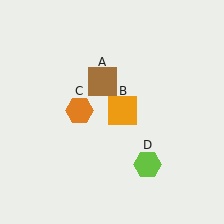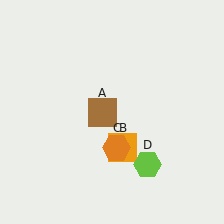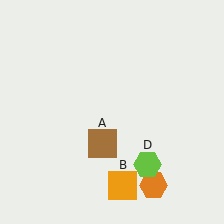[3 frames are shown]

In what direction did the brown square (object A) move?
The brown square (object A) moved down.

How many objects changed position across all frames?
3 objects changed position: brown square (object A), orange square (object B), orange hexagon (object C).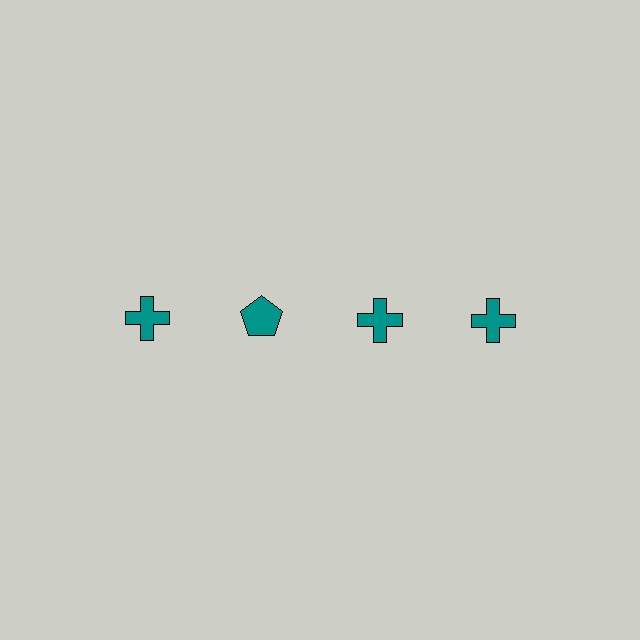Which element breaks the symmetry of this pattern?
The teal pentagon in the top row, second from left column breaks the symmetry. All other shapes are teal crosses.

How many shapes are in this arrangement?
There are 4 shapes arranged in a grid pattern.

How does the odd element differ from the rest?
It has a different shape: pentagon instead of cross.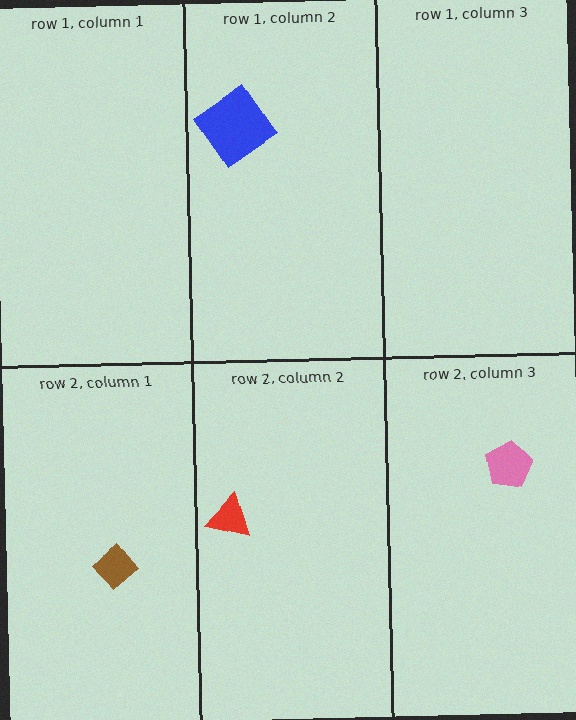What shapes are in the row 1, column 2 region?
The blue diamond.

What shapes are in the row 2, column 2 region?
The red triangle.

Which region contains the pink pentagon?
The row 2, column 3 region.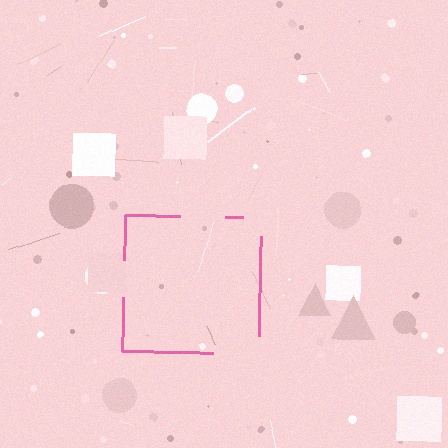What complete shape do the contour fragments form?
The contour fragments form a square.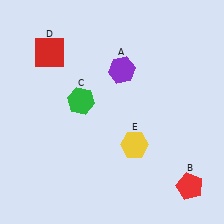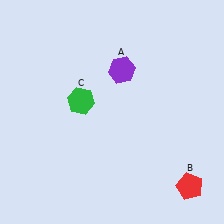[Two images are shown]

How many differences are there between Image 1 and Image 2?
There are 2 differences between the two images.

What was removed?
The red square (D), the yellow hexagon (E) were removed in Image 2.